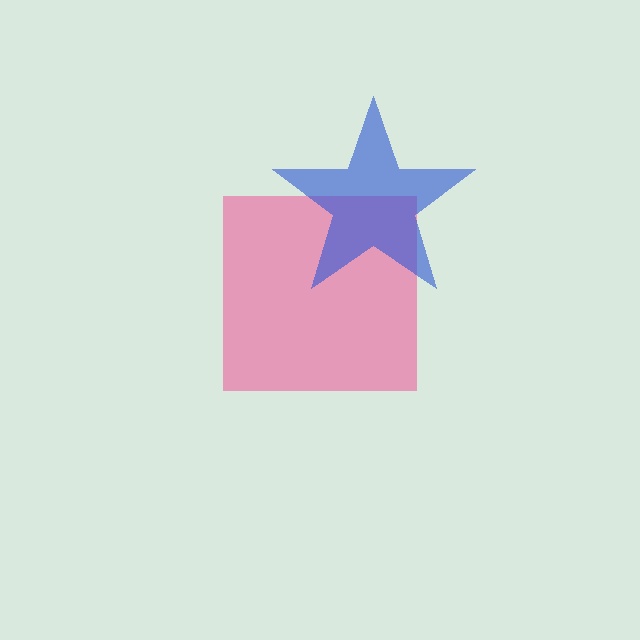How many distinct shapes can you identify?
There are 2 distinct shapes: a pink square, a blue star.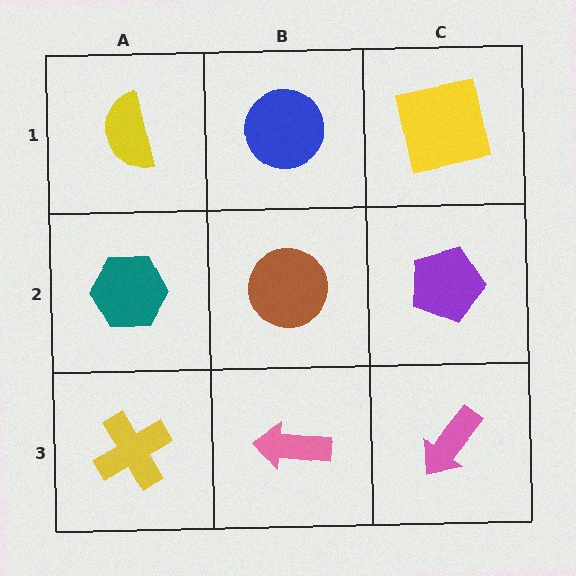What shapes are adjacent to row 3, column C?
A purple pentagon (row 2, column C), a pink arrow (row 3, column B).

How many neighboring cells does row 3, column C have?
2.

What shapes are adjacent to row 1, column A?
A teal hexagon (row 2, column A), a blue circle (row 1, column B).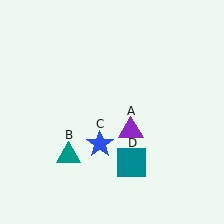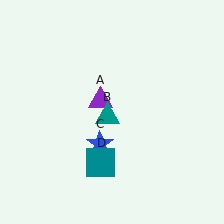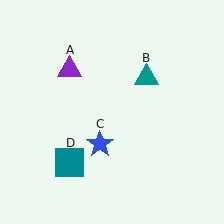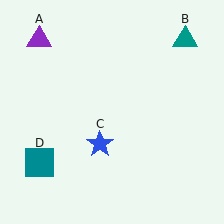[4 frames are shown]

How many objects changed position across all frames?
3 objects changed position: purple triangle (object A), teal triangle (object B), teal square (object D).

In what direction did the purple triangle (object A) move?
The purple triangle (object A) moved up and to the left.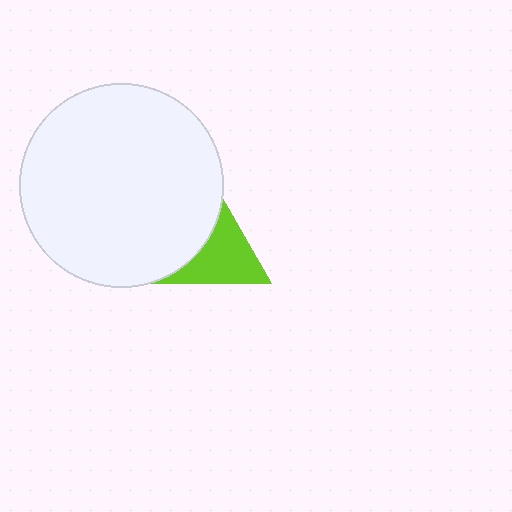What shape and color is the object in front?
The object in front is a white circle.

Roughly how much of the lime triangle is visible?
About half of it is visible (roughly 57%).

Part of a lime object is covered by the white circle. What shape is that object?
It is a triangle.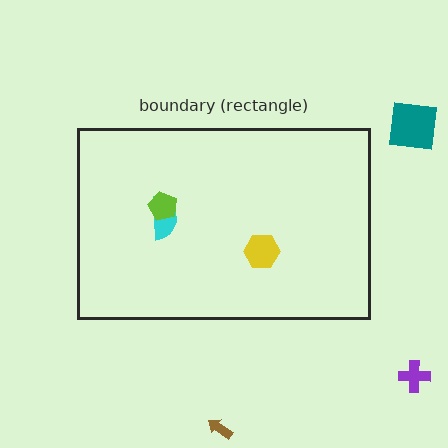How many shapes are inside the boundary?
3 inside, 3 outside.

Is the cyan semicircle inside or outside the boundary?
Inside.